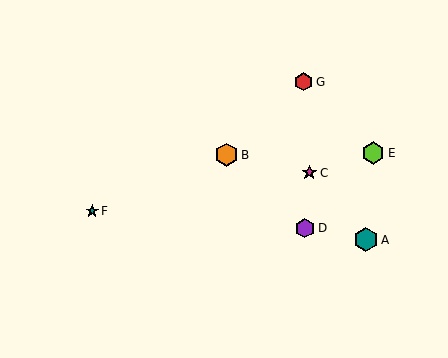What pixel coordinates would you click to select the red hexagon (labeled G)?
Click at (304, 82) to select the red hexagon G.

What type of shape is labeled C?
Shape C is a magenta star.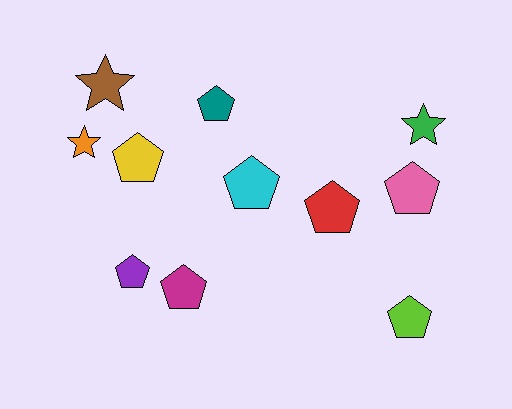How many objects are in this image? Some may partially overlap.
There are 11 objects.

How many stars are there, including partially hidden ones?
There are 3 stars.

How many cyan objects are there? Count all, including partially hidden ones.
There is 1 cyan object.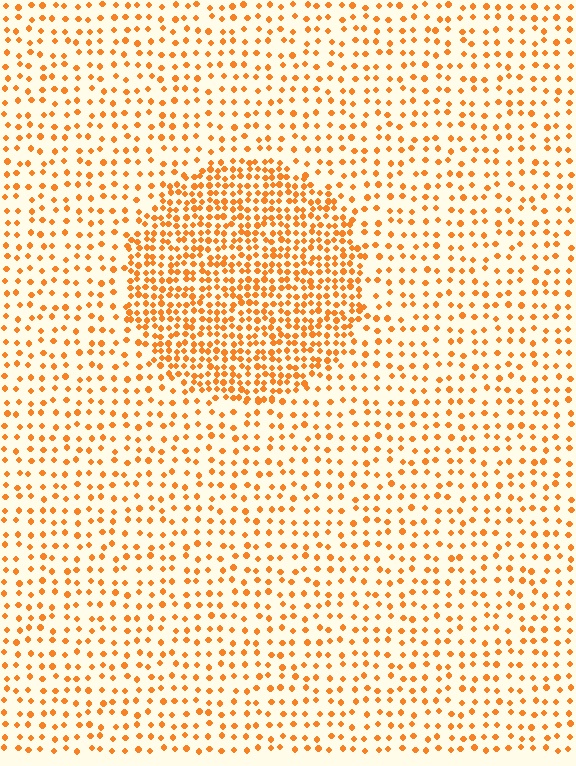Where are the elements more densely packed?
The elements are more densely packed inside the circle boundary.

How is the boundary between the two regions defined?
The boundary is defined by a change in element density (approximately 2.3x ratio). All elements are the same color, size, and shape.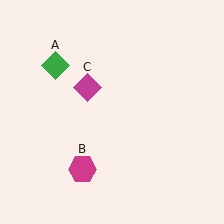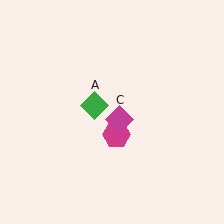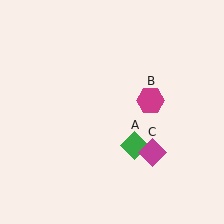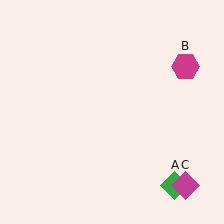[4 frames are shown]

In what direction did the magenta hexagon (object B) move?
The magenta hexagon (object B) moved up and to the right.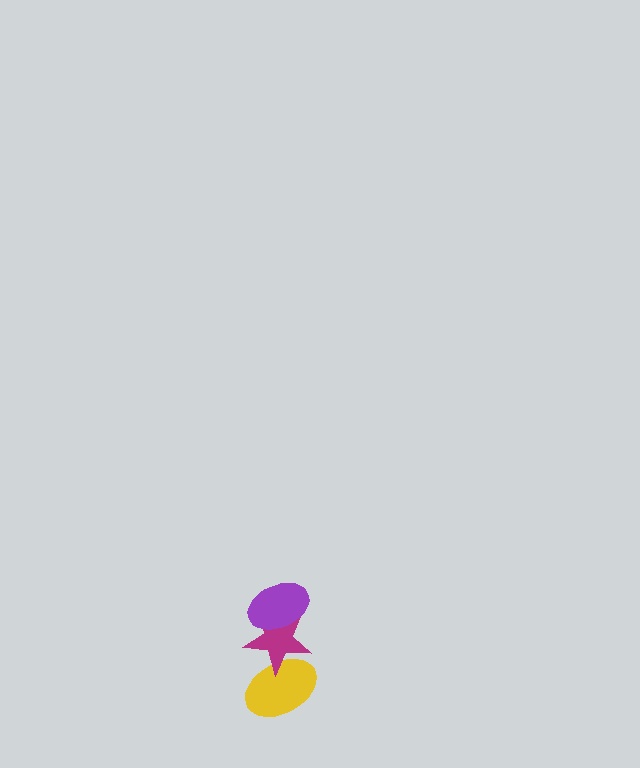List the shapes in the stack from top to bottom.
From top to bottom: the purple ellipse, the magenta star, the yellow ellipse.